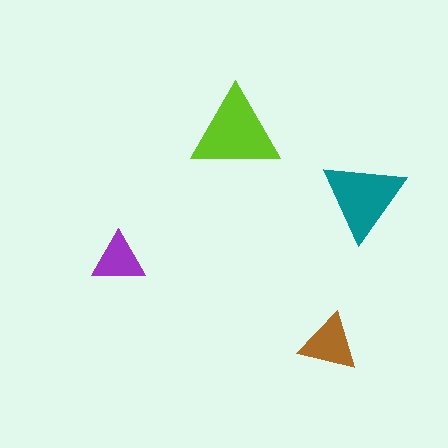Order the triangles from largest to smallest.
the lime one, the teal one, the brown one, the purple one.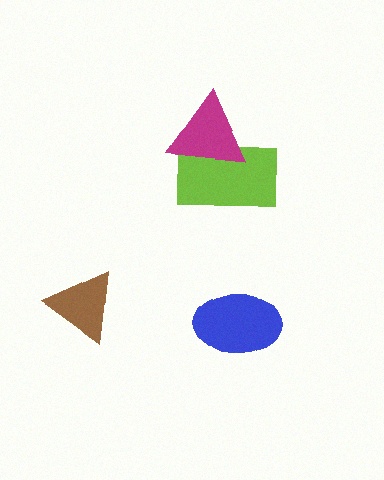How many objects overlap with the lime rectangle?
1 object overlaps with the lime rectangle.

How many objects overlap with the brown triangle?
0 objects overlap with the brown triangle.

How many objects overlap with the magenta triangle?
1 object overlaps with the magenta triangle.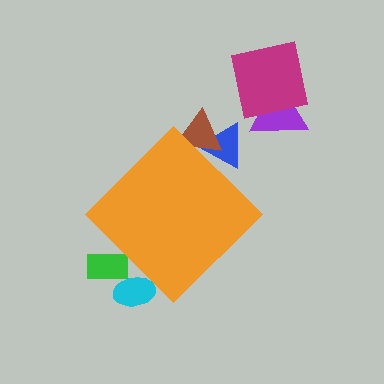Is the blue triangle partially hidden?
Yes, the blue triangle is partially hidden behind the orange diamond.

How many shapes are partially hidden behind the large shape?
4 shapes are partially hidden.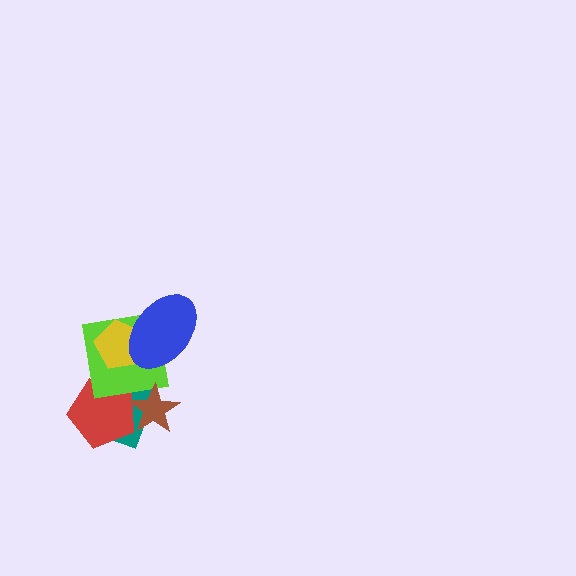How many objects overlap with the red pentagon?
3 objects overlap with the red pentagon.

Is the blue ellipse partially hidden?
No, no other shape covers it.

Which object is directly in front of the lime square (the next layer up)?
The yellow pentagon is directly in front of the lime square.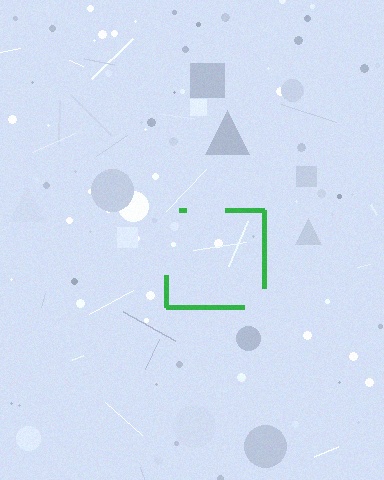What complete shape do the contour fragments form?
The contour fragments form a square.